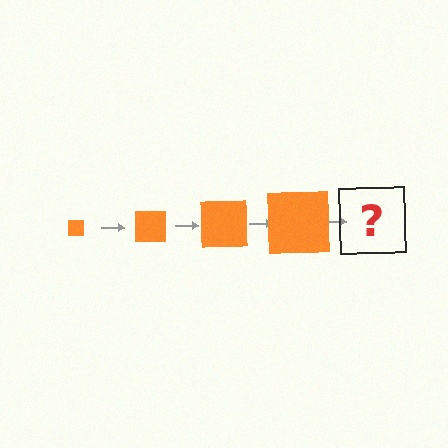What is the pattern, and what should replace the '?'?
The pattern is that the square gets progressively larger each step. The '?' should be an orange square, larger than the previous one.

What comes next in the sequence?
The next element should be an orange square, larger than the previous one.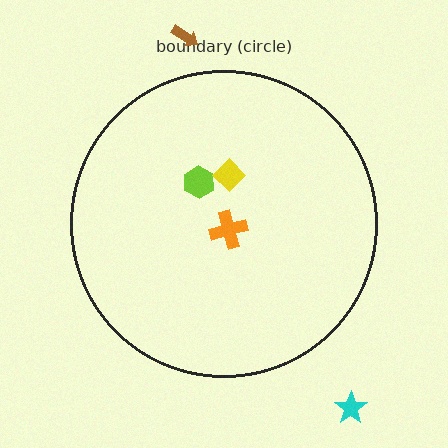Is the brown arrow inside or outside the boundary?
Outside.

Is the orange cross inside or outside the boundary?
Inside.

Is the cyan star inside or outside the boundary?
Outside.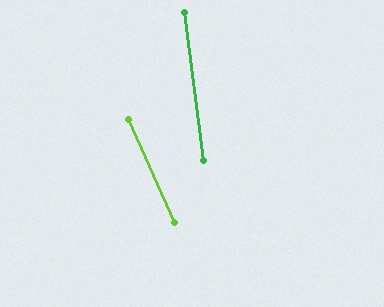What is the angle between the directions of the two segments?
Approximately 16 degrees.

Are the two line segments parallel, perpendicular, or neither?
Neither parallel nor perpendicular — they differ by about 16°.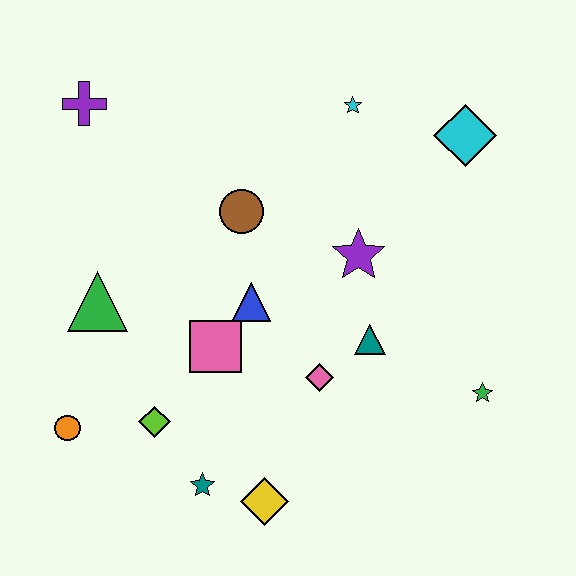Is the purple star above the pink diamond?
Yes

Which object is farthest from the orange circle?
The cyan diamond is farthest from the orange circle.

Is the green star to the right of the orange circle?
Yes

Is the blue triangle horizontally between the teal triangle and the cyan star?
No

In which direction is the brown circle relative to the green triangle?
The brown circle is to the right of the green triangle.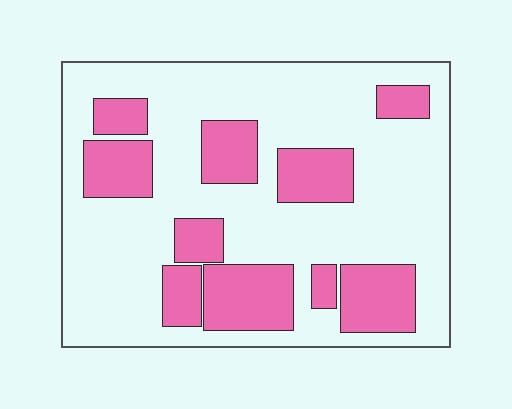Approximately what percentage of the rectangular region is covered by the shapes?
Approximately 30%.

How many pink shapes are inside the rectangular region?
10.